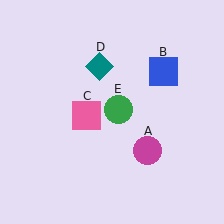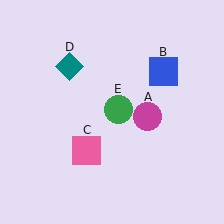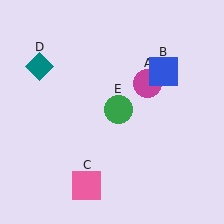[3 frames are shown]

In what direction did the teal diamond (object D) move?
The teal diamond (object D) moved left.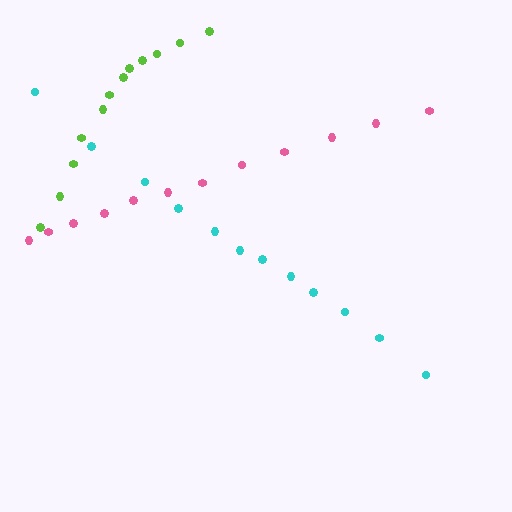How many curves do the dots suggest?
There are 3 distinct paths.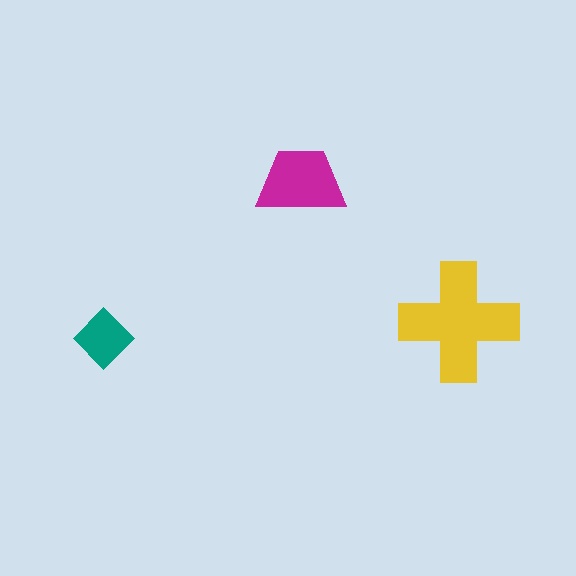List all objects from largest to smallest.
The yellow cross, the magenta trapezoid, the teal diamond.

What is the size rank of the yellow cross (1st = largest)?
1st.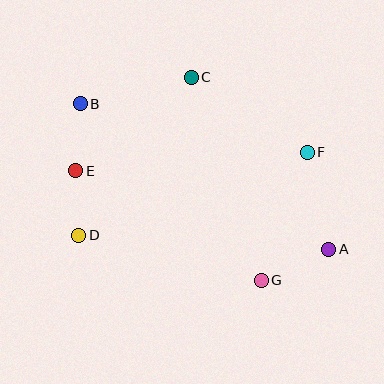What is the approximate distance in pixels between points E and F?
The distance between E and F is approximately 232 pixels.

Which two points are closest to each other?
Points D and E are closest to each other.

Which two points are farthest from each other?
Points A and B are farthest from each other.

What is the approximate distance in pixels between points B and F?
The distance between B and F is approximately 232 pixels.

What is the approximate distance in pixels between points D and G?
The distance between D and G is approximately 188 pixels.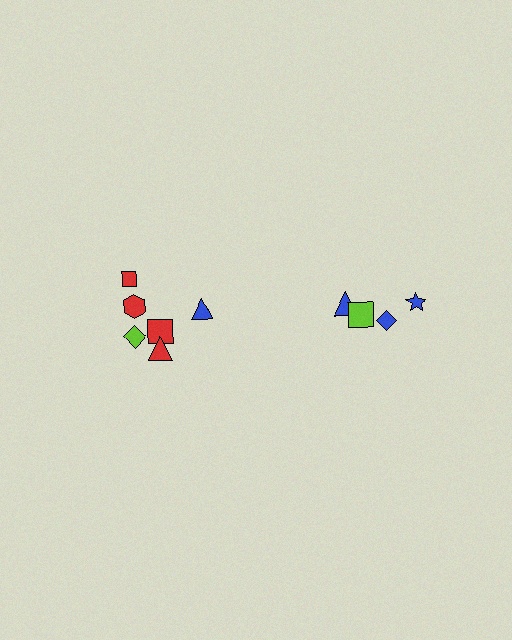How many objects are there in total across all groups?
There are 10 objects.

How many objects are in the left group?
There are 6 objects.